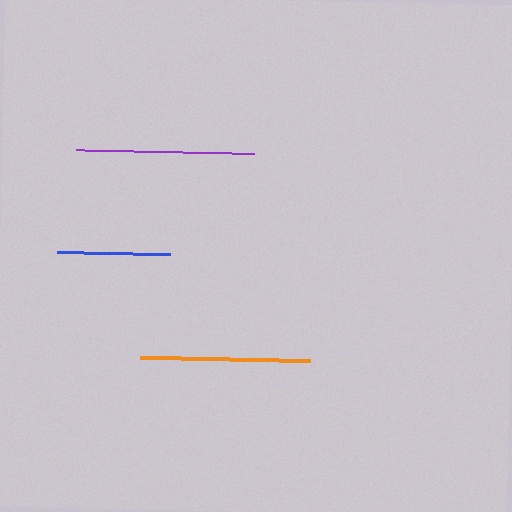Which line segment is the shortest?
The blue line is the shortest at approximately 113 pixels.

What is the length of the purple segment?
The purple segment is approximately 177 pixels long.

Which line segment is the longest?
The purple line is the longest at approximately 177 pixels.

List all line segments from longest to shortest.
From longest to shortest: purple, orange, blue.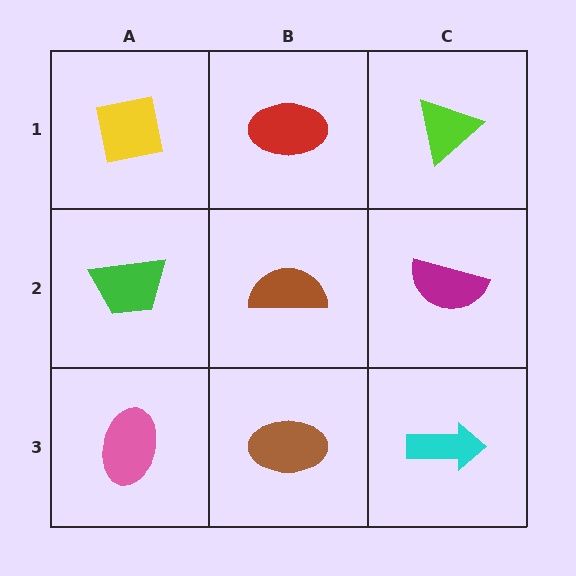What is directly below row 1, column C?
A magenta semicircle.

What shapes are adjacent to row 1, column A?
A green trapezoid (row 2, column A), a red ellipse (row 1, column B).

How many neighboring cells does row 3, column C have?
2.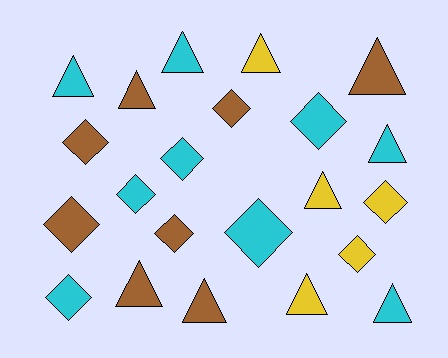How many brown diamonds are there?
There are 4 brown diamonds.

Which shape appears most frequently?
Diamond, with 11 objects.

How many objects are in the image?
There are 22 objects.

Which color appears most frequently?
Cyan, with 9 objects.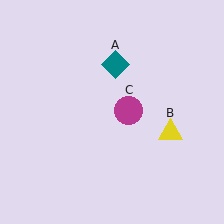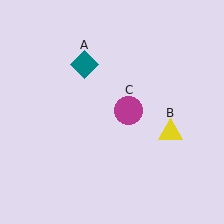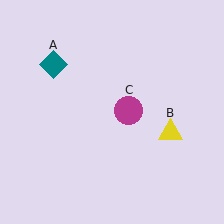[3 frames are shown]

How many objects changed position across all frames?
1 object changed position: teal diamond (object A).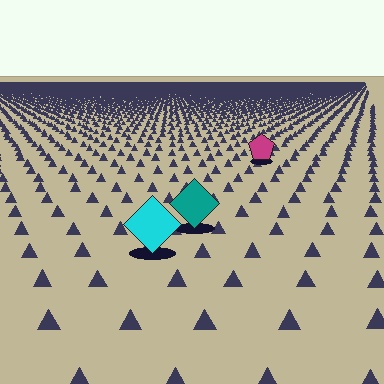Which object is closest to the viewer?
The cyan diamond is closest. The texture marks near it are larger and more spread out.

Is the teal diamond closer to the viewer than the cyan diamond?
No. The cyan diamond is closer — you can tell from the texture gradient: the ground texture is coarser near it.